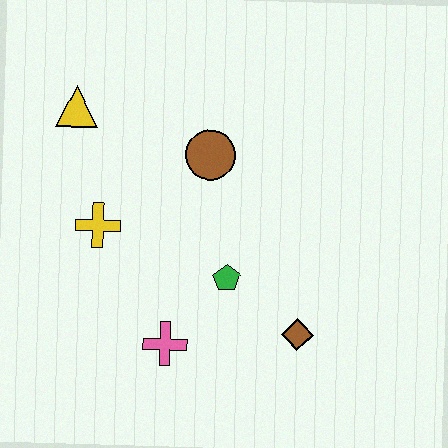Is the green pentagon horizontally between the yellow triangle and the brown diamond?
Yes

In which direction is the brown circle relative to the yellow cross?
The brown circle is to the right of the yellow cross.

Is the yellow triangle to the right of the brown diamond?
No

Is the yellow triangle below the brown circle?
No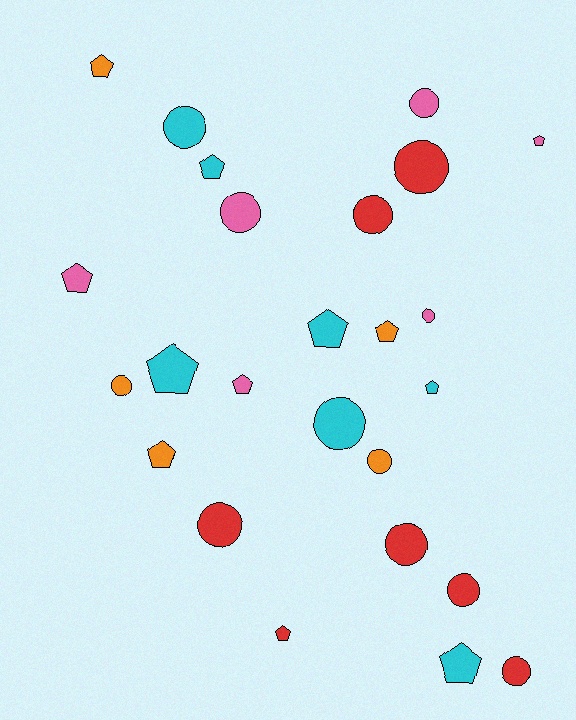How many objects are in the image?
There are 25 objects.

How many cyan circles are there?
There are 2 cyan circles.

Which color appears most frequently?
Red, with 7 objects.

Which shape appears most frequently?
Circle, with 13 objects.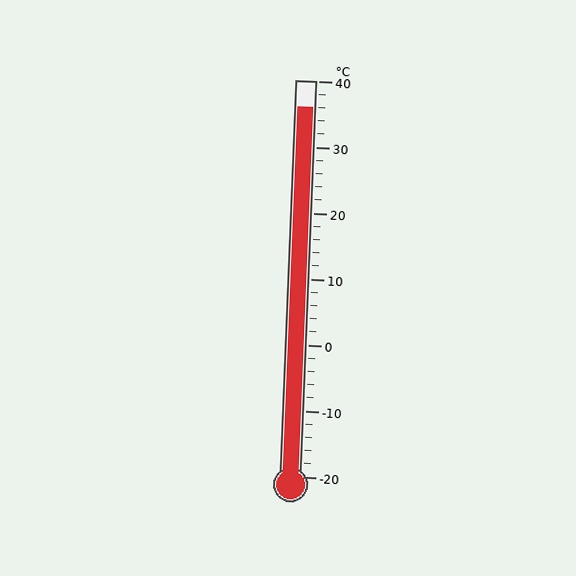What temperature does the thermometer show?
The thermometer shows approximately 36°C.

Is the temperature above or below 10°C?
The temperature is above 10°C.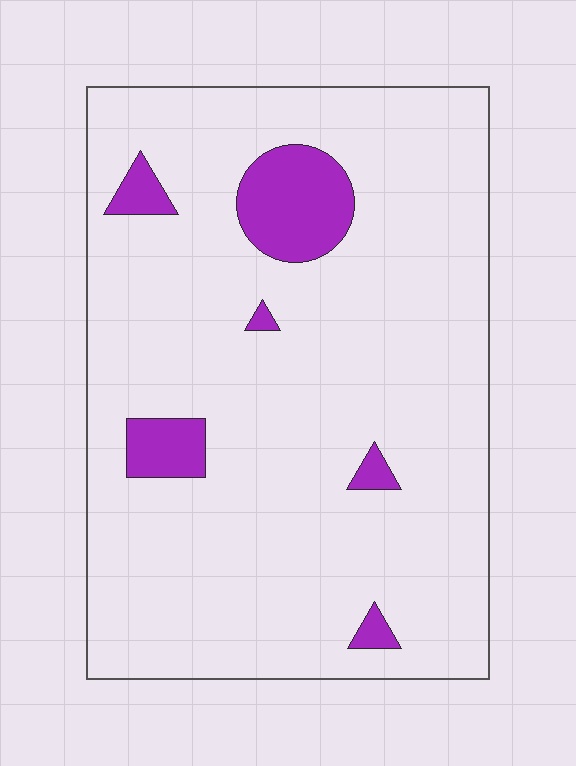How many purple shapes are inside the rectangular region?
6.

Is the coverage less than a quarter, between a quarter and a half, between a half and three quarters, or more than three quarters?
Less than a quarter.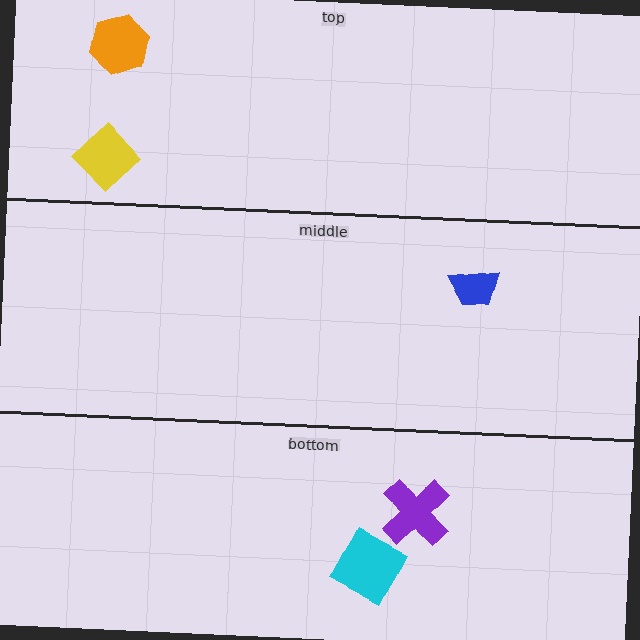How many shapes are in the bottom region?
2.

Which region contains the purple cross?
The bottom region.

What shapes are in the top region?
The yellow diamond, the orange hexagon.